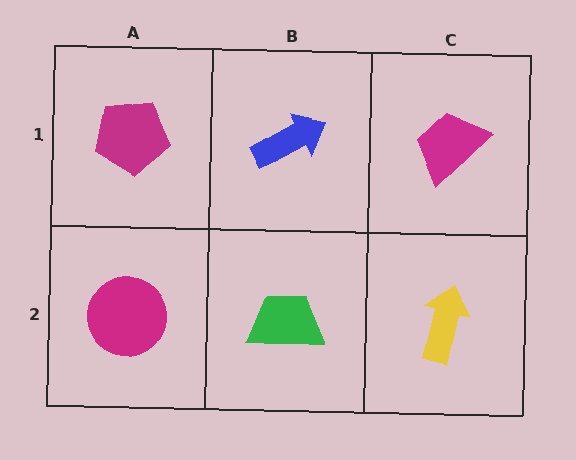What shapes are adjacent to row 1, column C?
A yellow arrow (row 2, column C), a blue arrow (row 1, column B).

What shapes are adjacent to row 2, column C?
A magenta trapezoid (row 1, column C), a green trapezoid (row 2, column B).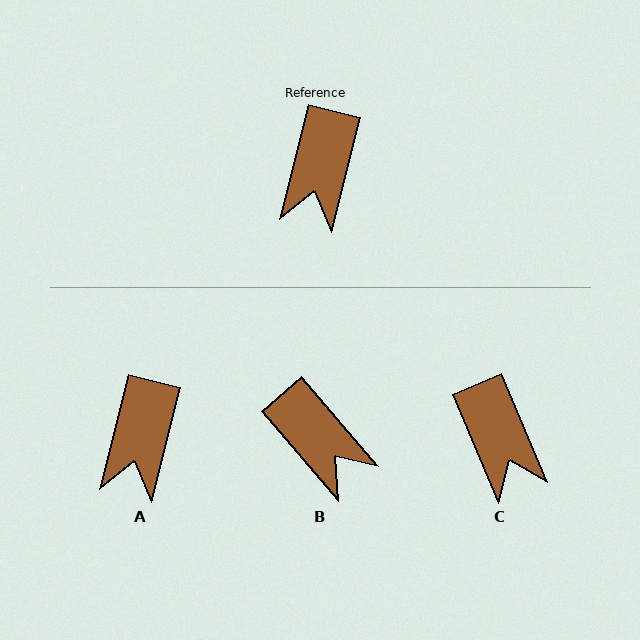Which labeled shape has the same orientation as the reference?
A.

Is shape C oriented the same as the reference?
No, it is off by about 37 degrees.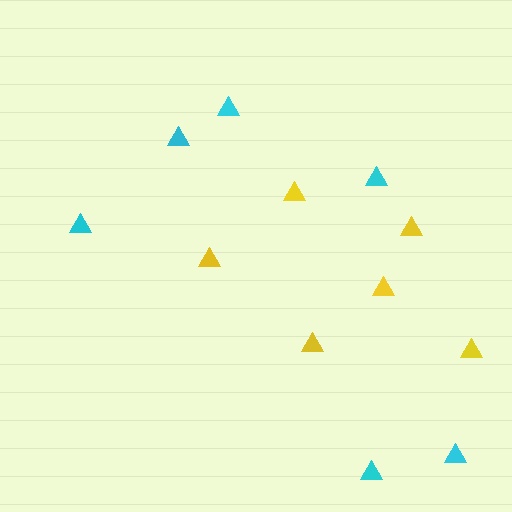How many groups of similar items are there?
There are 2 groups: one group of yellow triangles (6) and one group of cyan triangles (6).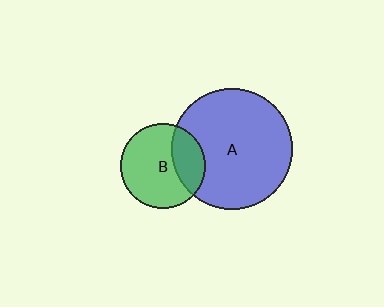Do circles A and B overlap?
Yes.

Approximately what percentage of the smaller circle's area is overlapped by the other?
Approximately 30%.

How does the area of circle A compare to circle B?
Approximately 2.0 times.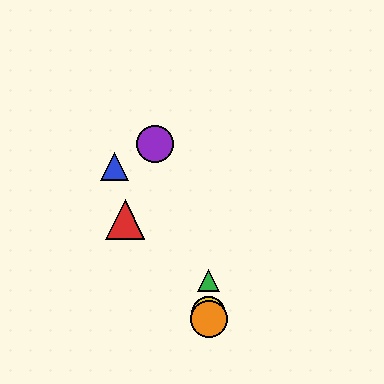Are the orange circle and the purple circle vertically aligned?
No, the orange circle is at x≈209 and the purple circle is at x≈155.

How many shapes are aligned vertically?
3 shapes (the green triangle, the yellow circle, the orange circle) are aligned vertically.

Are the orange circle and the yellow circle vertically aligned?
Yes, both are at x≈209.